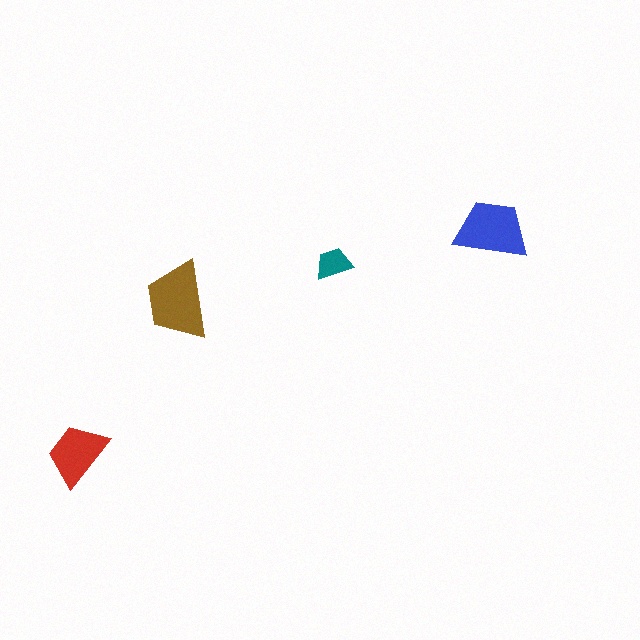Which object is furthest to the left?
The red trapezoid is leftmost.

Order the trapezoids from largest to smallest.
the brown one, the blue one, the red one, the teal one.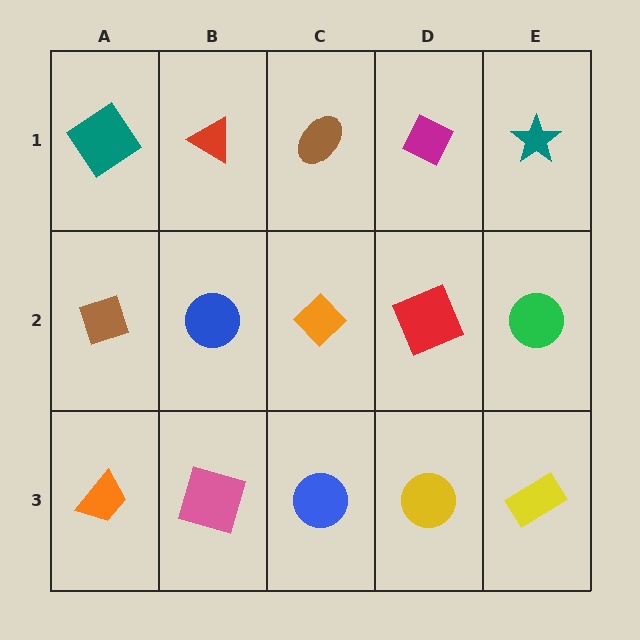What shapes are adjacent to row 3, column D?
A red square (row 2, column D), a blue circle (row 3, column C), a yellow rectangle (row 3, column E).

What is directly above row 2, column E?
A teal star.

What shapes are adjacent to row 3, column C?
An orange diamond (row 2, column C), a pink square (row 3, column B), a yellow circle (row 3, column D).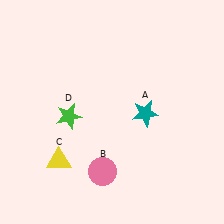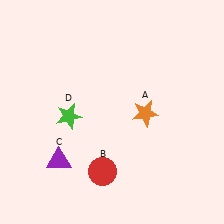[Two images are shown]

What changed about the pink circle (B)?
In Image 1, B is pink. In Image 2, it changed to red.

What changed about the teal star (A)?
In Image 1, A is teal. In Image 2, it changed to orange.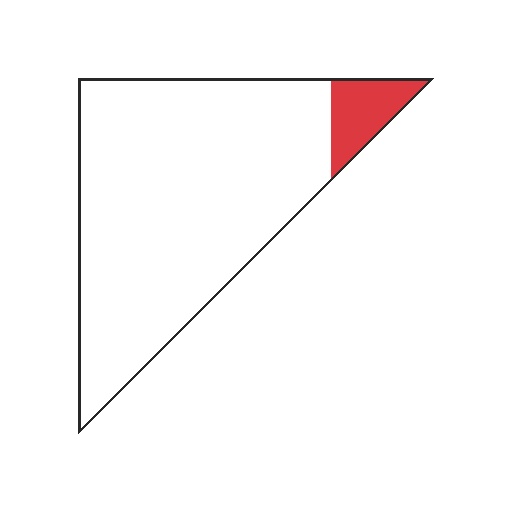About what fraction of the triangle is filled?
About one tenth (1/10).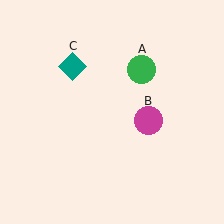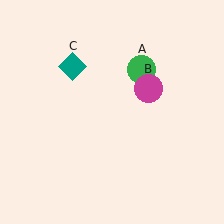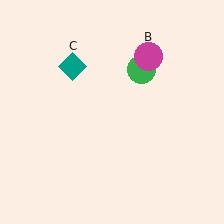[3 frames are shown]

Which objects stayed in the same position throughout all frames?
Green circle (object A) and teal diamond (object C) remained stationary.